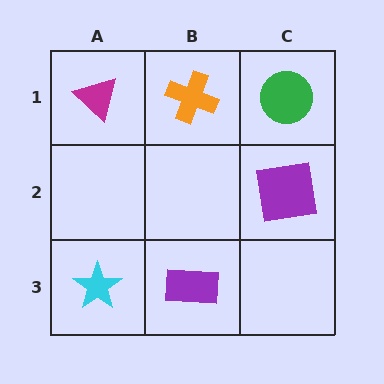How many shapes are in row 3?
2 shapes.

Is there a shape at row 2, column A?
No, that cell is empty.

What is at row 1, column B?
An orange cross.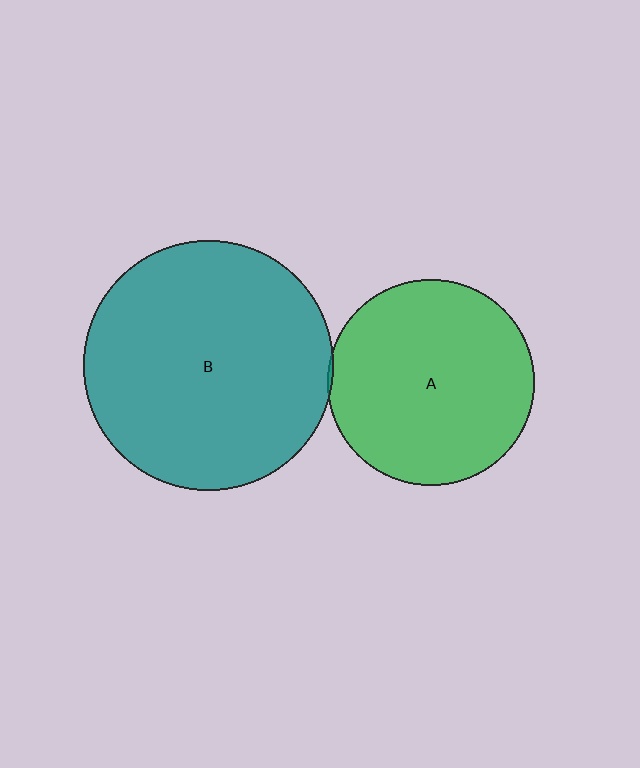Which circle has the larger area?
Circle B (teal).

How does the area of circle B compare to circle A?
Approximately 1.5 times.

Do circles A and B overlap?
Yes.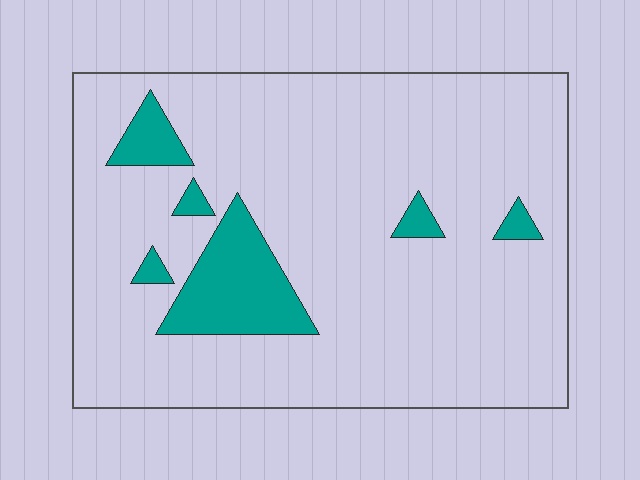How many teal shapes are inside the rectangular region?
6.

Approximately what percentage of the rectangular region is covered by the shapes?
Approximately 10%.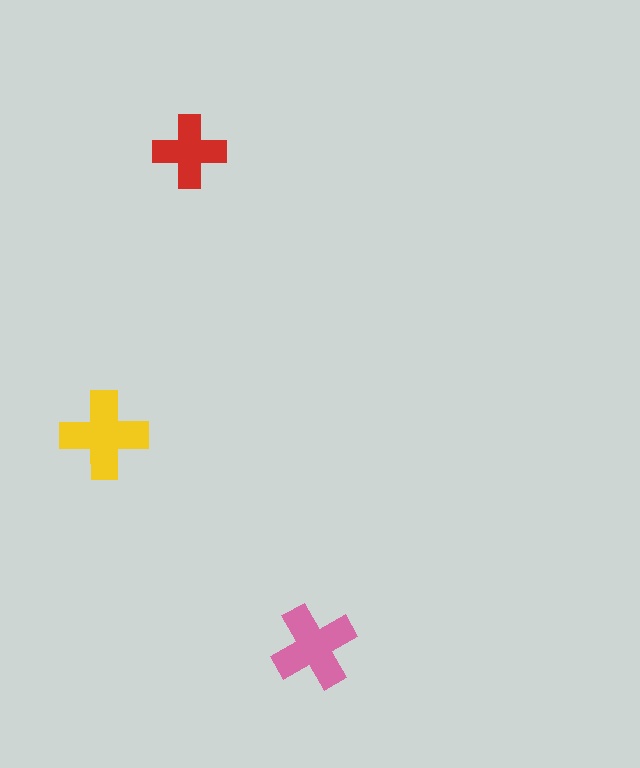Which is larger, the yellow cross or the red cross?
The yellow one.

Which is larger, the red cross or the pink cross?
The pink one.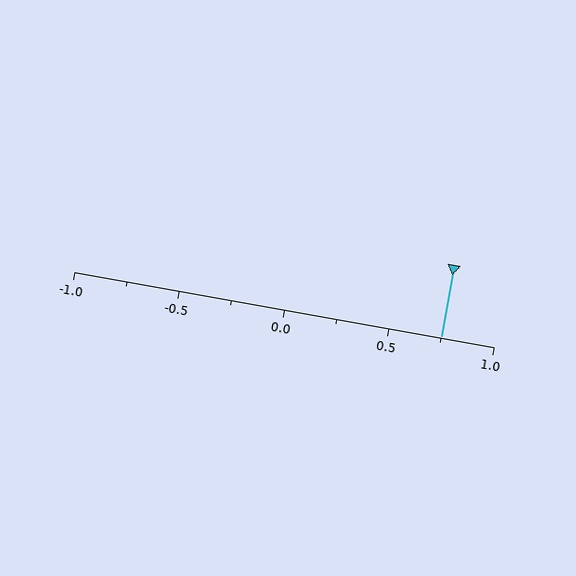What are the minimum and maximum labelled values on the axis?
The axis runs from -1.0 to 1.0.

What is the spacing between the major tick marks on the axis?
The major ticks are spaced 0.5 apart.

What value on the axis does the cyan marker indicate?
The marker indicates approximately 0.75.